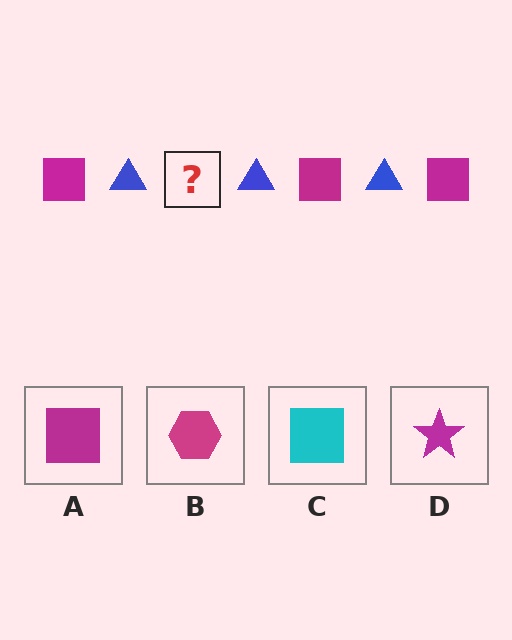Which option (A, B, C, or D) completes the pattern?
A.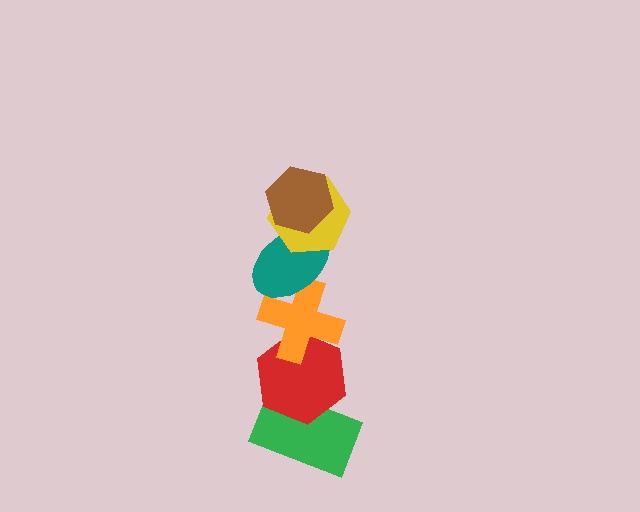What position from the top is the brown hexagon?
The brown hexagon is 1st from the top.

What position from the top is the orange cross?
The orange cross is 4th from the top.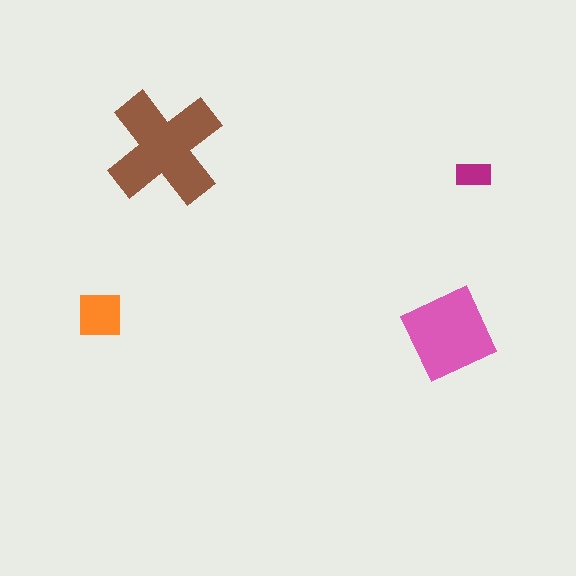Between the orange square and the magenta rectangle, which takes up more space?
The orange square.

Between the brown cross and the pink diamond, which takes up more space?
The brown cross.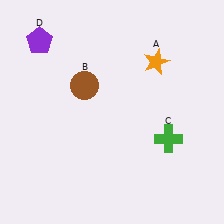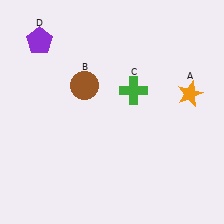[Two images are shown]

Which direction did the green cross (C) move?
The green cross (C) moved up.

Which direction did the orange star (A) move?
The orange star (A) moved right.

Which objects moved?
The objects that moved are: the orange star (A), the green cross (C).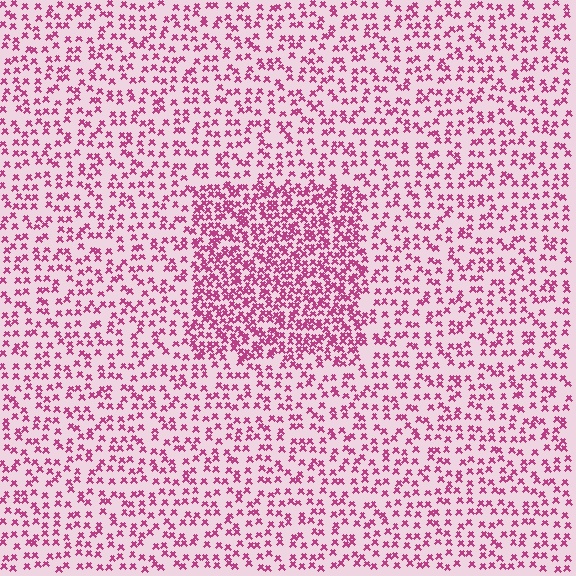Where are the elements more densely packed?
The elements are more densely packed inside the rectangle boundary.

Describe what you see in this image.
The image contains small magenta elements arranged at two different densities. A rectangle-shaped region is visible where the elements are more densely packed than the surrounding area.